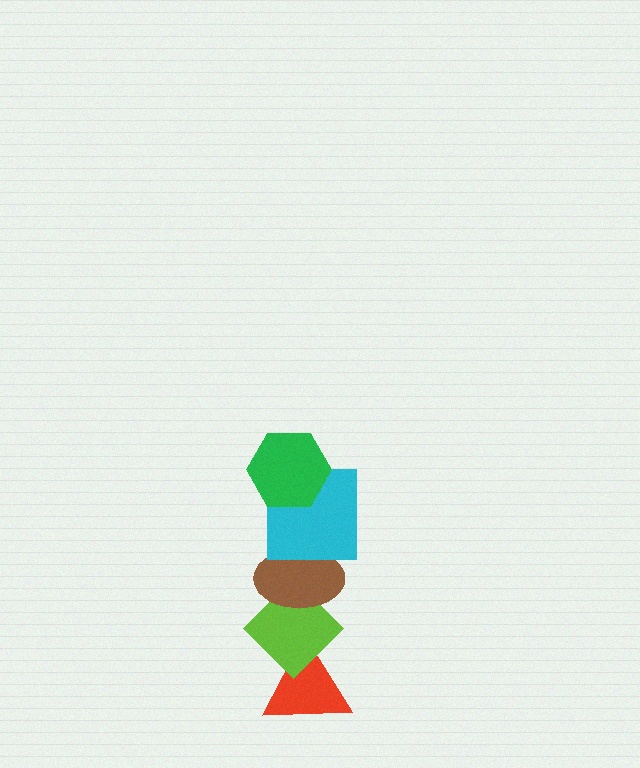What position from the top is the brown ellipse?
The brown ellipse is 3rd from the top.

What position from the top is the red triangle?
The red triangle is 5th from the top.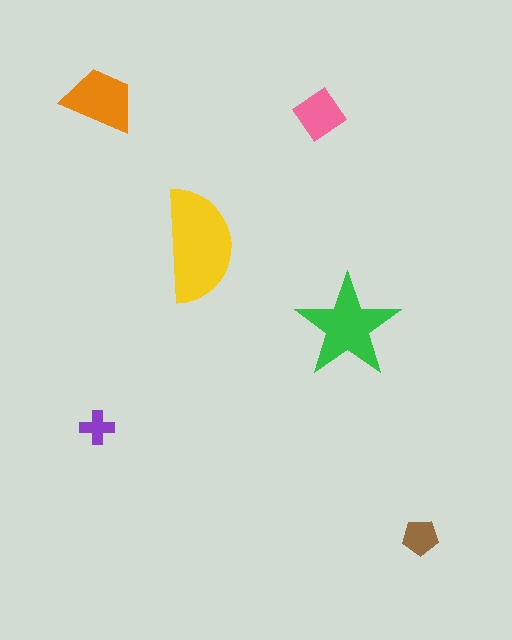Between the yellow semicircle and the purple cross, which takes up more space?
The yellow semicircle.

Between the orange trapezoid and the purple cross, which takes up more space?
The orange trapezoid.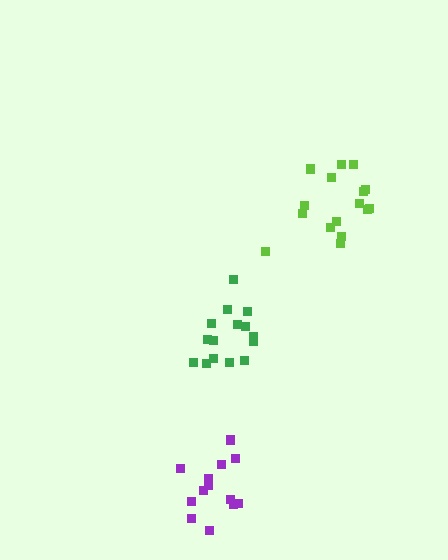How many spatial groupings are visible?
There are 3 spatial groupings.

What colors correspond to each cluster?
The clusters are colored: green, purple, lime.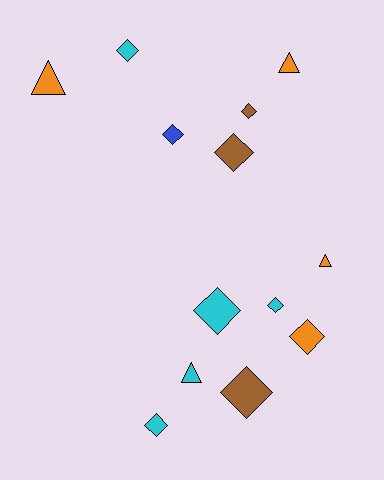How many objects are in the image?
There are 13 objects.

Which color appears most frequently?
Cyan, with 5 objects.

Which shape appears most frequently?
Diamond, with 9 objects.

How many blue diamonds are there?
There is 1 blue diamond.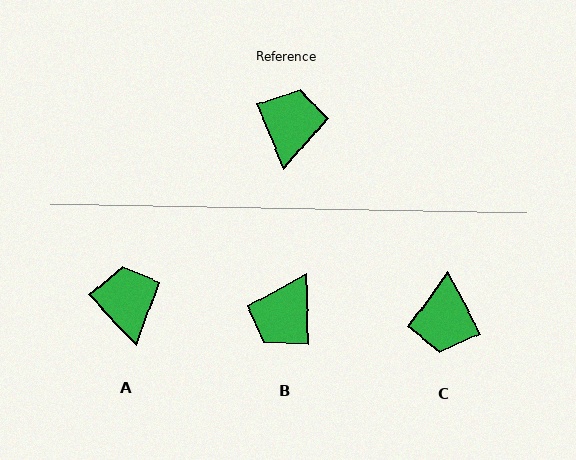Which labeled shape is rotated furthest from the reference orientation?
C, about 174 degrees away.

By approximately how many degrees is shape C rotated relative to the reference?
Approximately 174 degrees clockwise.